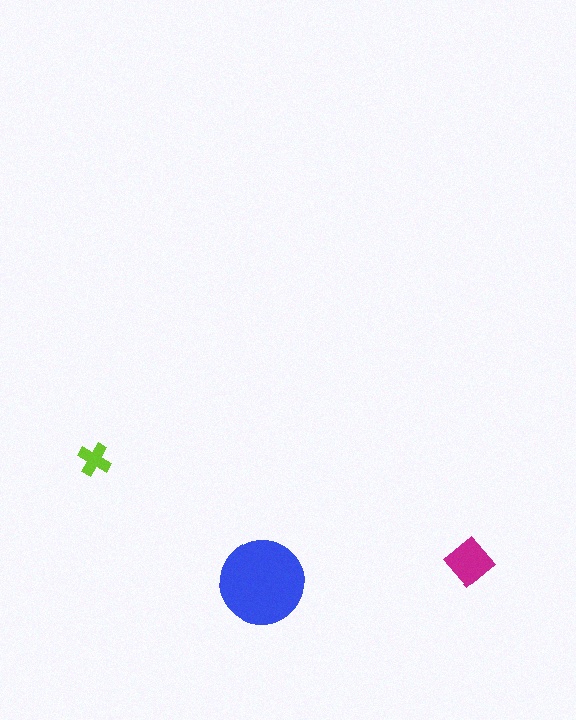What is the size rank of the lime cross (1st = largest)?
3rd.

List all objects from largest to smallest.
The blue circle, the magenta diamond, the lime cross.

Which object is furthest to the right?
The magenta diamond is rightmost.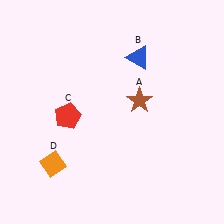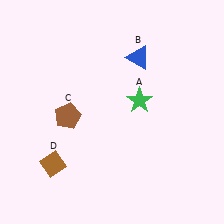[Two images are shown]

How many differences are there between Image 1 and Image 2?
There are 3 differences between the two images.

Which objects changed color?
A changed from brown to green. C changed from red to brown. D changed from orange to brown.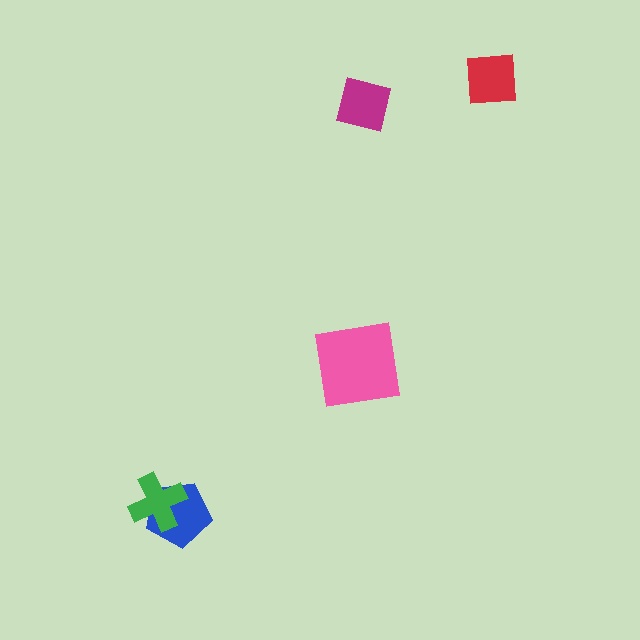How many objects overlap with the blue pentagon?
1 object overlaps with the blue pentagon.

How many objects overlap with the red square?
0 objects overlap with the red square.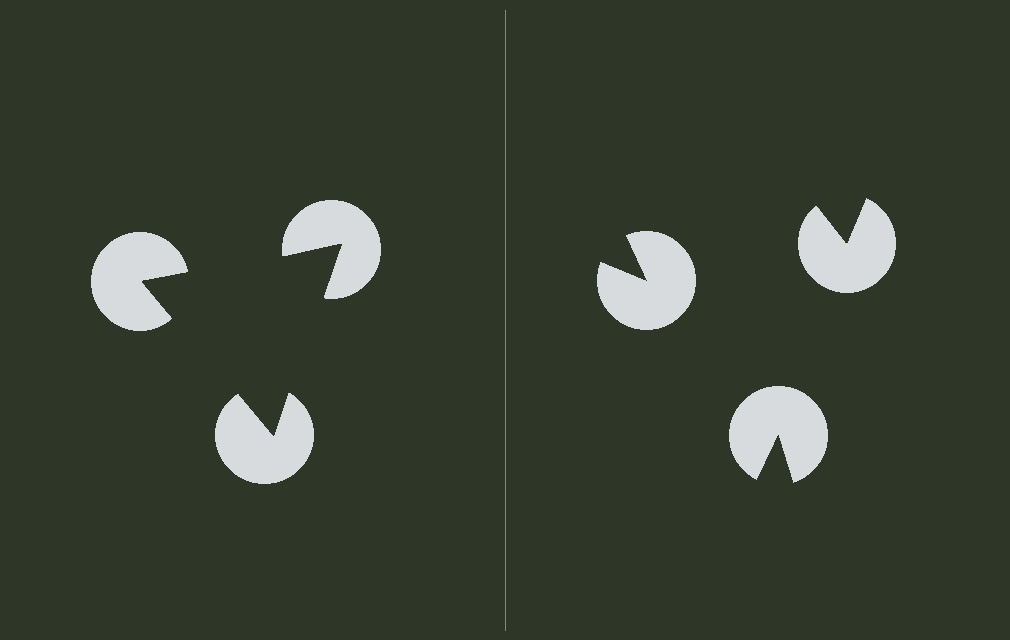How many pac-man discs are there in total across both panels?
6 — 3 on each side.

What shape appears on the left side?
An illusory triangle.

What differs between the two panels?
The pac-man discs are positioned identically on both sides; only the wedge orientations differ. On the left they align to a triangle; on the right they are misaligned.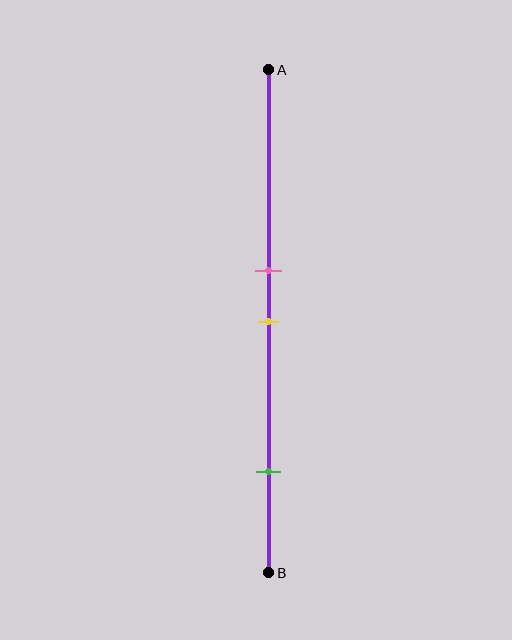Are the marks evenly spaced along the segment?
No, the marks are not evenly spaced.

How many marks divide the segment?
There are 3 marks dividing the segment.